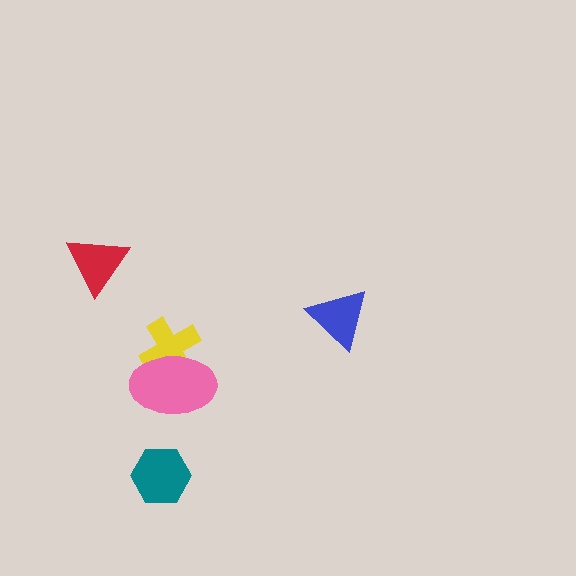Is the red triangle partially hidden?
No, no other shape covers it.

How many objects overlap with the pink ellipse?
1 object overlaps with the pink ellipse.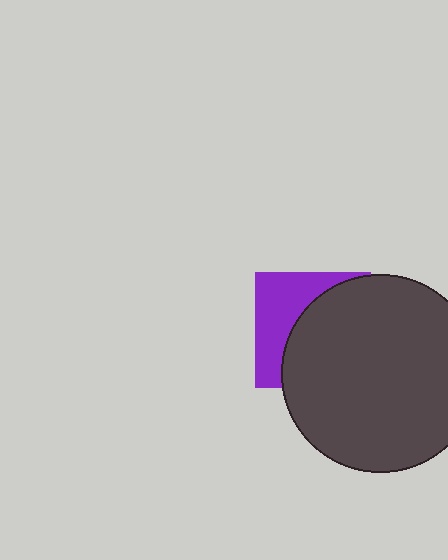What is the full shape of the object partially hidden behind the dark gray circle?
The partially hidden object is a purple square.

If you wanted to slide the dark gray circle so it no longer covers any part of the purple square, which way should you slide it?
Slide it right — that is the most direct way to separate the two shapes.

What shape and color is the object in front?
The object in front is a dark gray circle.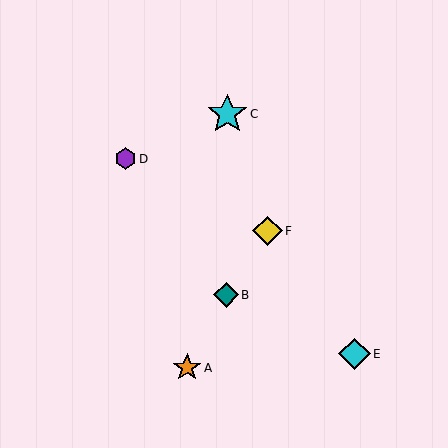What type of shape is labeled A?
Shape A is an orange star.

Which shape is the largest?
The cyan star (labeled C) is the largest.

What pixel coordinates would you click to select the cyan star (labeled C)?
Click at (227, 114) to select the cyan star C.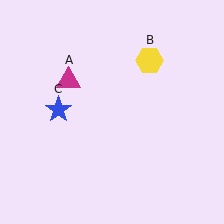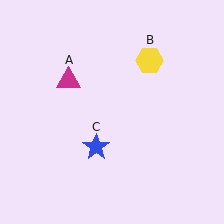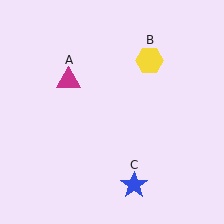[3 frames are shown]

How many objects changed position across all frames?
1 object changed position: blue star (object C).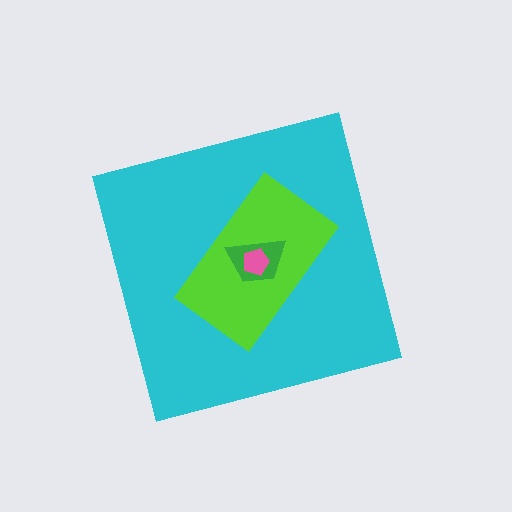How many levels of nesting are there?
4.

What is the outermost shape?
The cyan square.